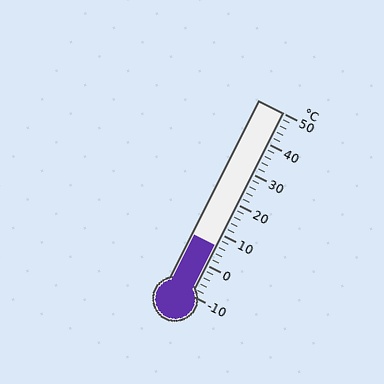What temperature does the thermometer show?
The thermometer shows approximately 6°C.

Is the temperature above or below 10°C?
The temperature is below 10°C.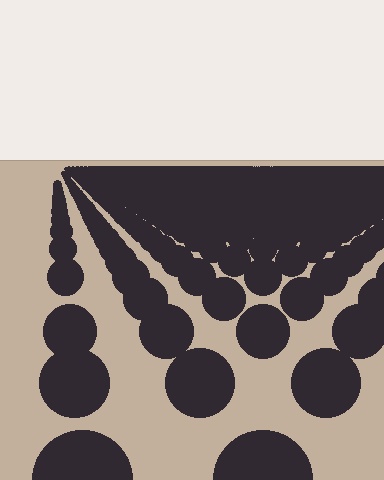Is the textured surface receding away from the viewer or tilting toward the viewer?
The surface is receding away from the viewer. Texture elements get smaller and denser toward the top.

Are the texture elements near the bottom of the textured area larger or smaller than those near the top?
Larger. Near the bottom, elements are closer to the viewer and appear at a bigger on-screen size.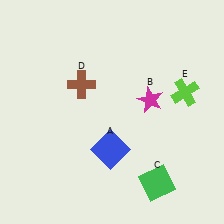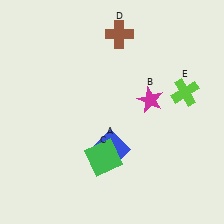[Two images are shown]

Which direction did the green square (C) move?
The green square (C) moved left.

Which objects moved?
The objects that moved are: the green square (C), the brown cross (D).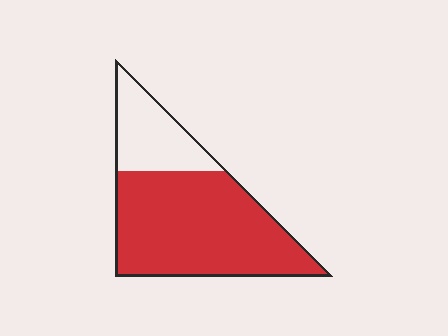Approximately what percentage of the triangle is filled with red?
Approximately 75%.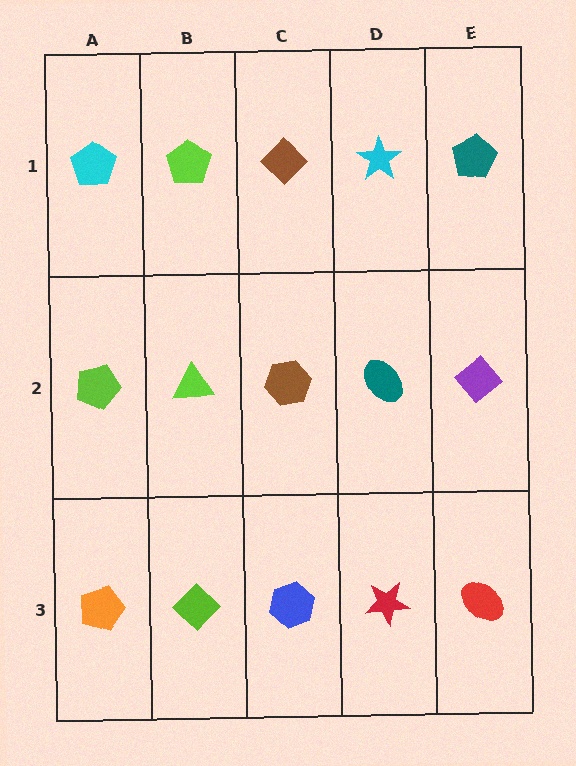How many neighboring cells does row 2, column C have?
4.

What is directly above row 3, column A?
A lime pentagon.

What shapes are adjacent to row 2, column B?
A lime pentagon (row 1, column B), a lime diamond (row 3, column B), a lime pentagon (row 2, column A), a brown hexagon (row 2, column C).